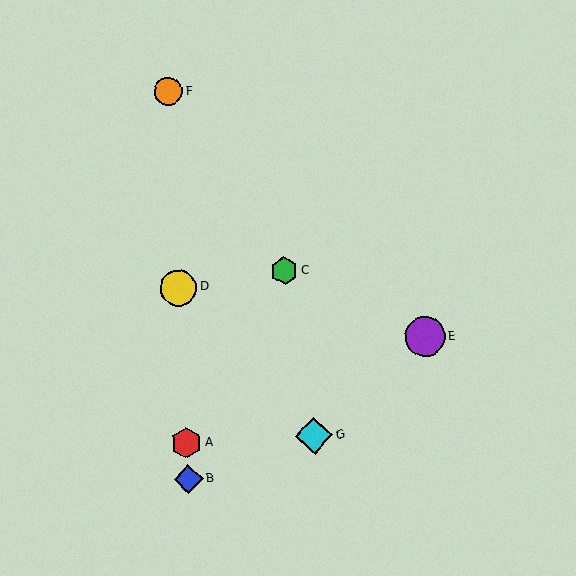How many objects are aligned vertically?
4 objects (A, B, D, F) are aligned vertically.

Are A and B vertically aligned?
Yes, both are at x≈187.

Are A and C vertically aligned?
No, A is at x≈187 and C is at x≈284.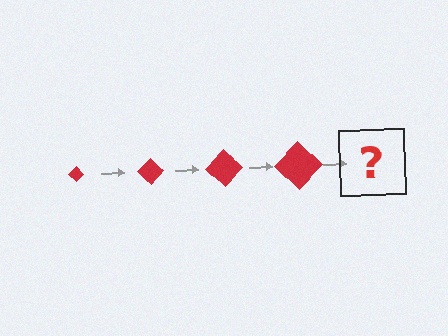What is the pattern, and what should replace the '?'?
The pattern is that the diamond gets progressively larger each step. The '?' should be a red diamond, larger than the previous one.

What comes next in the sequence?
The next element should be a red diamond, larger than the previous one.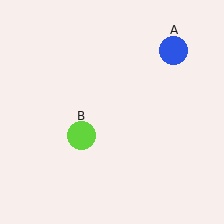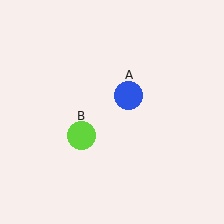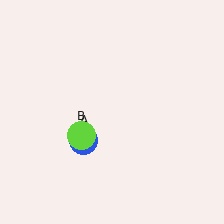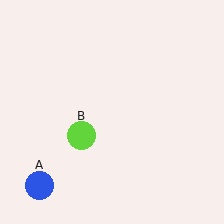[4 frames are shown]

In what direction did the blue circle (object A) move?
The blue circle (object A) moved down and to the left.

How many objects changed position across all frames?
1 object changed position: blue circle (object A).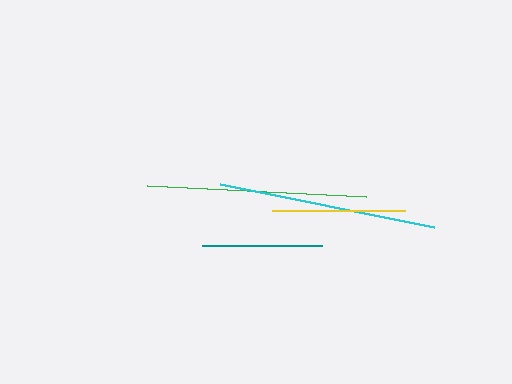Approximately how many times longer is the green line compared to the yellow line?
The green line is approximately 1.7 times the length of the yellow line.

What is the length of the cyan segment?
The cyan segment is approximately 219 pixels long.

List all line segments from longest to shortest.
From longest to shortest: green, cyan, yellow, teal.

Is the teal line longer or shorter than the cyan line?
The cyan line is longer than the teal line.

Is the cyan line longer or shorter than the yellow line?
The cyan line is longer than the yellow line.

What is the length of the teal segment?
The teal segment is approximately 120 pixels long.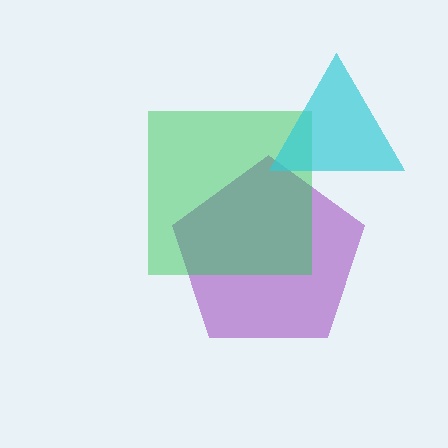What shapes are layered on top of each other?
The layered shapes are: a purple pentagon, a green square, a cyan triangle.